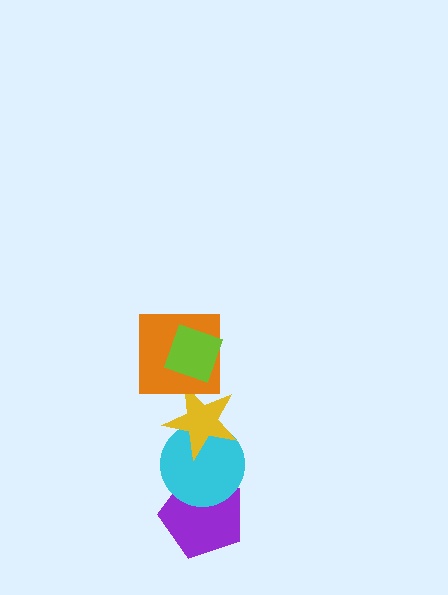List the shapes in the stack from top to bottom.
From top to bottom: the lime diamond, the orange square, the yellow star, the cyan circle, the purple pentagon.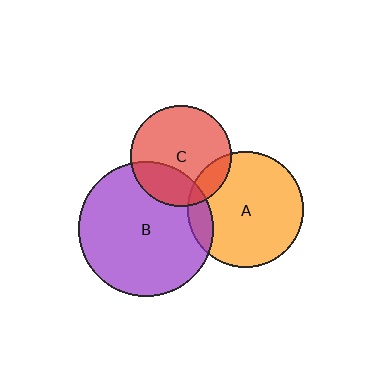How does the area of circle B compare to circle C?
Approximately 1.8 times.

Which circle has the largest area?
Circle B (purple).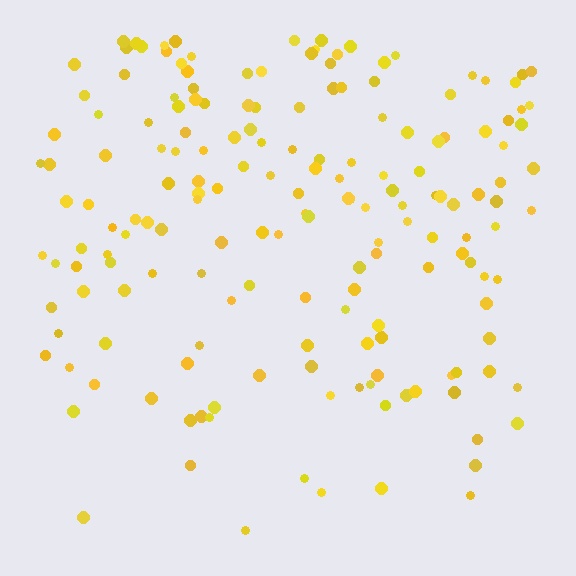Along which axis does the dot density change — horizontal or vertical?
Vertical.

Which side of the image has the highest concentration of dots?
The top.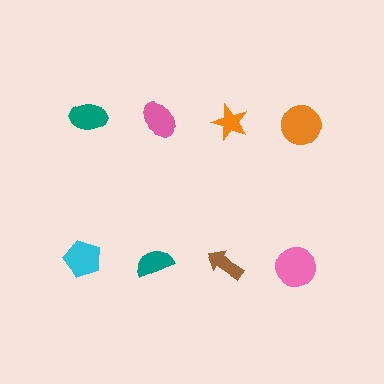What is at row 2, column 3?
A brown arrow.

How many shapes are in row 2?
4 shapes.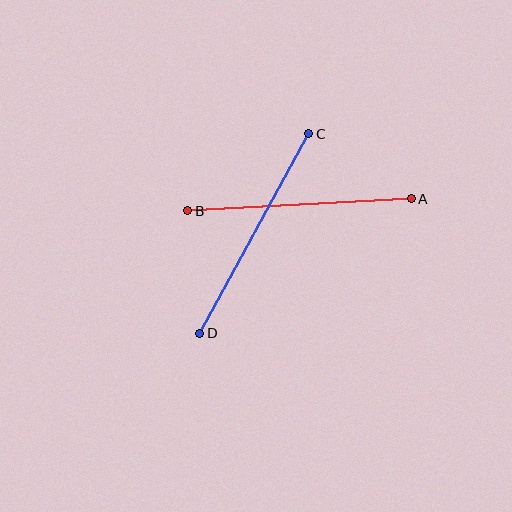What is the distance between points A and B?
The distance is approximately 224 pixels.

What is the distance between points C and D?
The distance is approximately 227 pixels.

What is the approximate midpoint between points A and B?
The midpoint is at approximately (300, 205) pixels.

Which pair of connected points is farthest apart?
Points C and D are farthest apart.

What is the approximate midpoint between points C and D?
The midpoint is at approximately (254, 234) pixels.